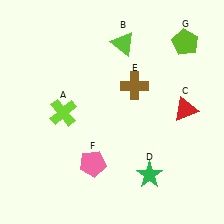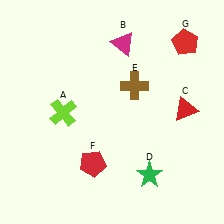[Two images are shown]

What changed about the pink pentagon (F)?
In Image 1, F is pink. In Image 2, it changed to red.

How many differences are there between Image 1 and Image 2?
There are 3 differences between the two images.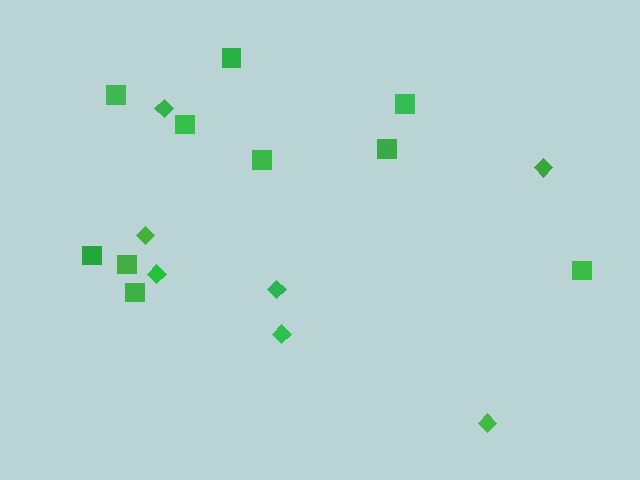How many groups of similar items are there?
There are 2 groups: one group of squares (10) and one group of diamonds (7).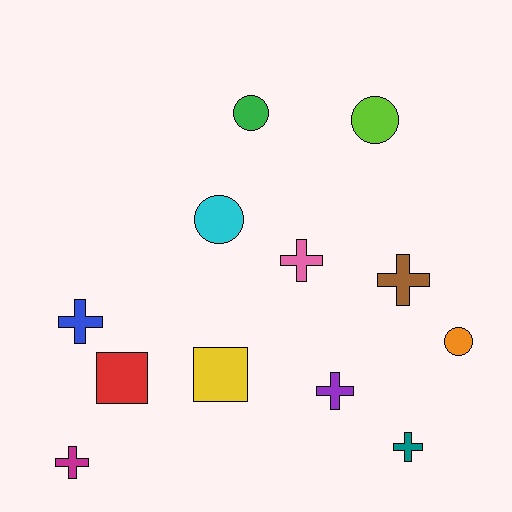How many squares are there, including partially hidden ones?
There are 2 squares.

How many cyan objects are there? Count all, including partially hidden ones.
There is 1 cyan object.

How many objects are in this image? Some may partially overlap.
There are 12 objects.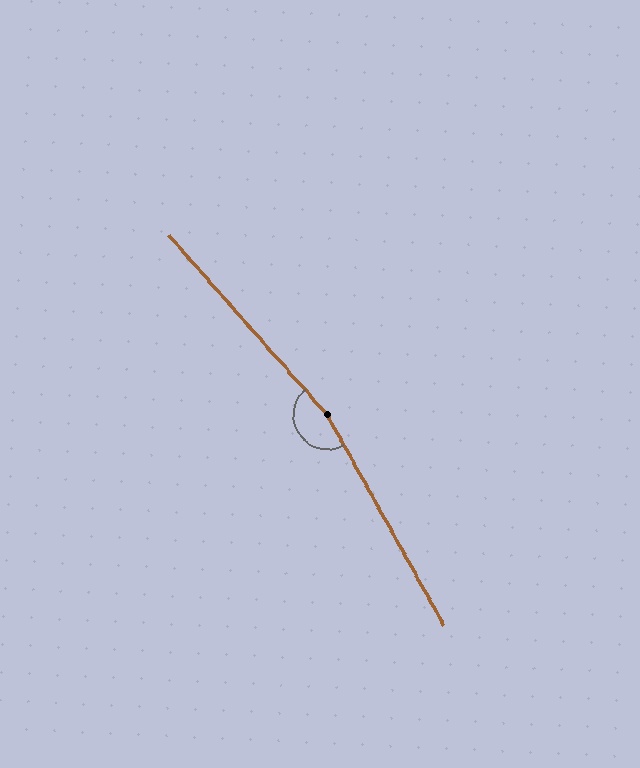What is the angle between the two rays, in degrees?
Approximately 168 degrees.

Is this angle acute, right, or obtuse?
It is obtuse.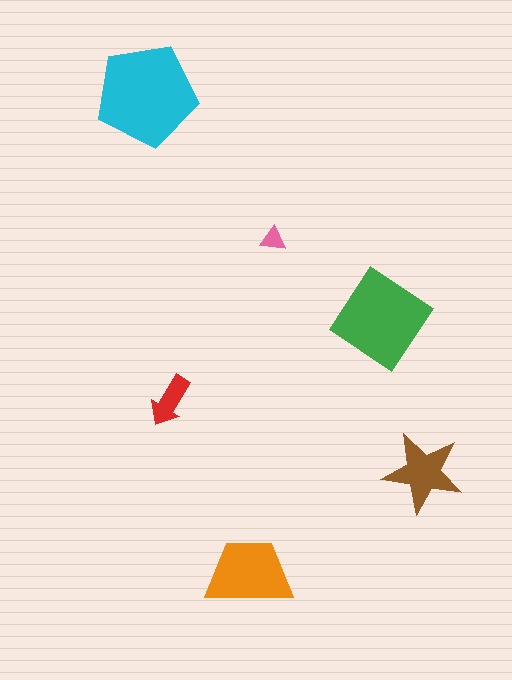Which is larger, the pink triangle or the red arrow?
The red arrow.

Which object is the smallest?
The pink triangle.